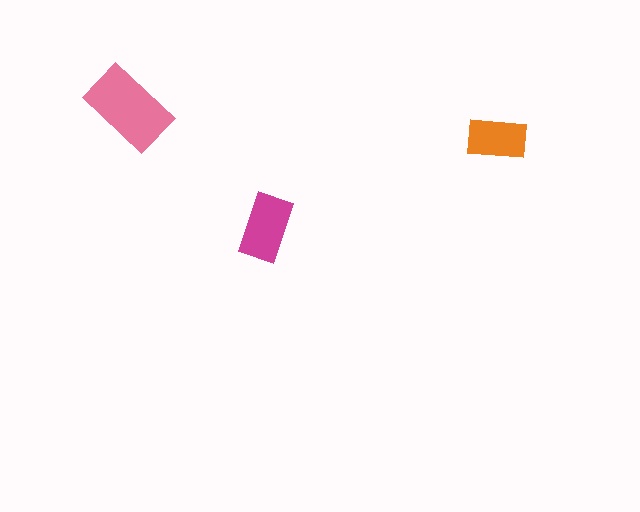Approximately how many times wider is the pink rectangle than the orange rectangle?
About 1.5 times wider.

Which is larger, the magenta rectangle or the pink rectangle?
The pink one.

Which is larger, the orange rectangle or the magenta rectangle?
The magenta one.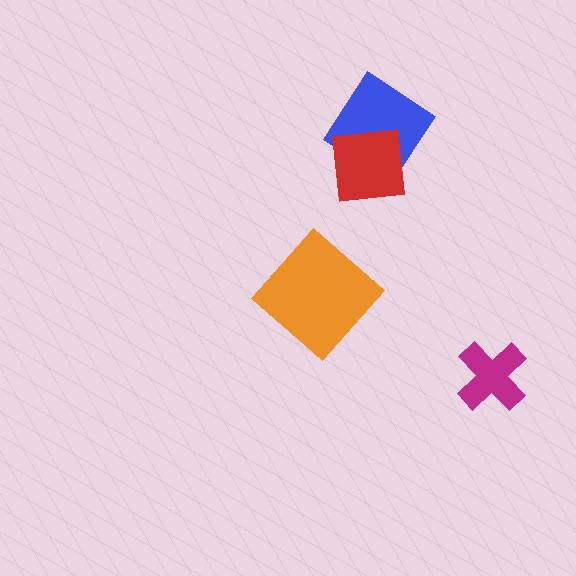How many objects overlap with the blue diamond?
1 object overlaps with the blue diamond.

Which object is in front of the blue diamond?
The red square is in front of the blue diamond.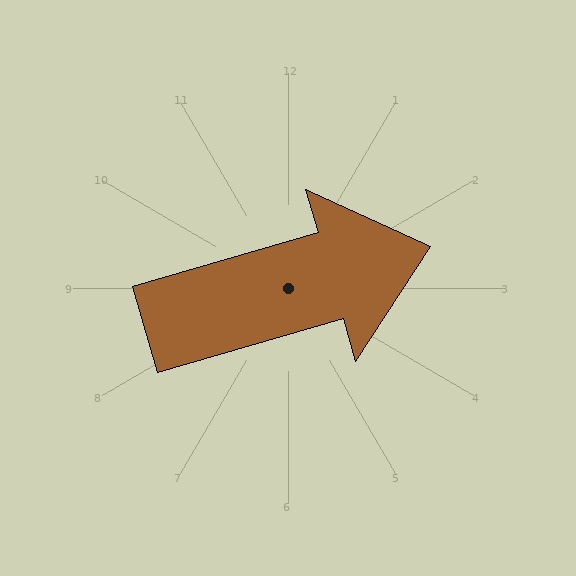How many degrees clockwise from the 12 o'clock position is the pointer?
Approximately 74 degrees.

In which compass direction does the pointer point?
East.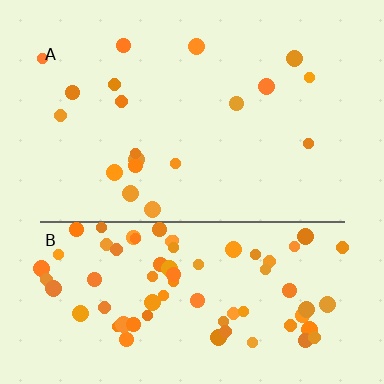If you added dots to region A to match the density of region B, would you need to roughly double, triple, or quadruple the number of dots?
Approximately quadruple.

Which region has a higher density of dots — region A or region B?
B (the bottom).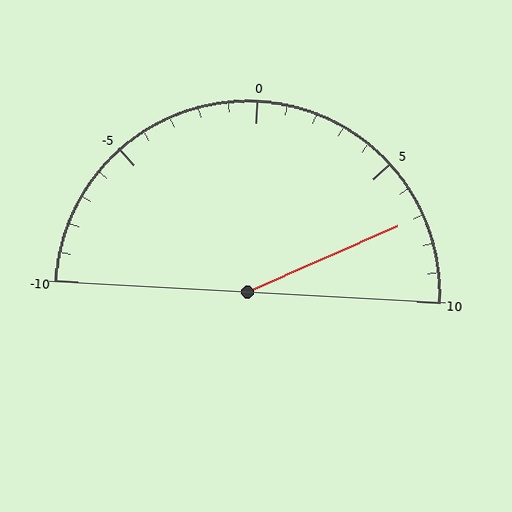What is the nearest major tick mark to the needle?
The nearest major tick mark is 5.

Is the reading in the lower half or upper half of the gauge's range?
The reading is in the upper half of the range (-10 to 10).